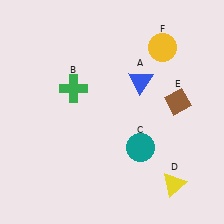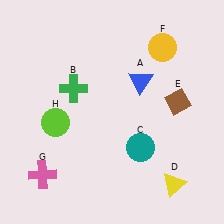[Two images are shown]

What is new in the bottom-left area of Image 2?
A pink cross (G) was added in the bottom-left area of Image 2.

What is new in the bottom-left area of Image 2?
A lime circle (H) was added in the bottom-left area of Image 2.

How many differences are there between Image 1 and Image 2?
There are 2 differences between the two images.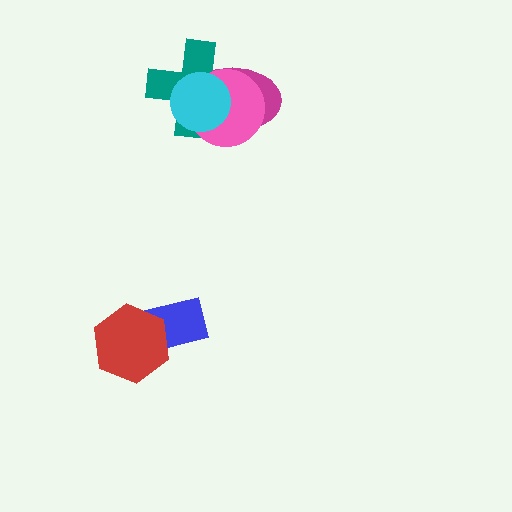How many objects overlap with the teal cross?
3 objects overlap with the teal cross.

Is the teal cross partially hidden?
Yes, it is partially covered by another shape.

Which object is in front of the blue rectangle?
The red hexagon is in front of the blue rectangle.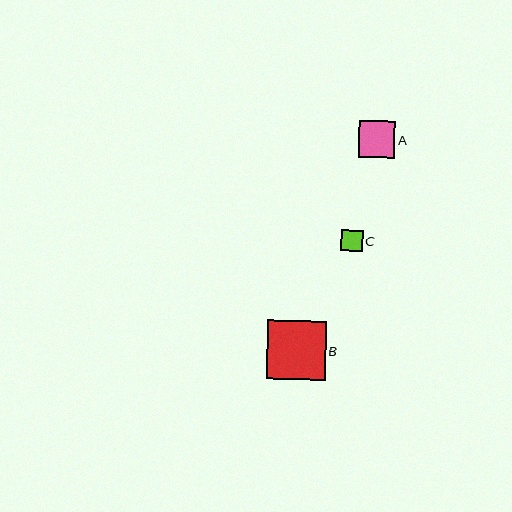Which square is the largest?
Square B is the largest with a size of approximately 59 pixels.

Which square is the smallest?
Square C is the smallest with a size of approximately 21 pixels.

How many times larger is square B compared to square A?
Square B is approximately 1.6 times the size of square A.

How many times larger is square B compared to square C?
Square B is approximately 2.8 times the size of square C.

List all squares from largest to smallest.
From largest to smallest: B, A, C.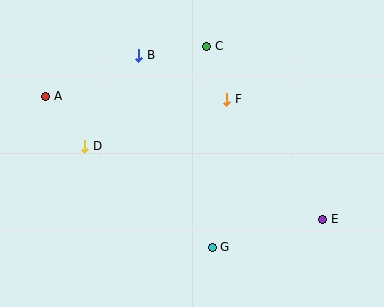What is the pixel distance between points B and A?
The distance between B and A is 102 pixels.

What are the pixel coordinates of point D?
Point D is at (85, 146).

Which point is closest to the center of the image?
Point F at (227, 99) is closest to the center.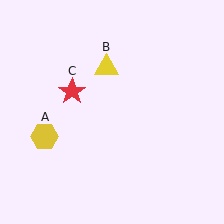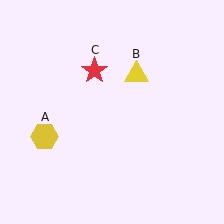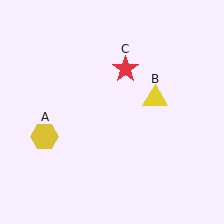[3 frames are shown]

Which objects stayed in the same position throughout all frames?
Yellow hexagon (object A) remained stationary.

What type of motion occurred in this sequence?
The yellow triangle (object B), red star (object C) rotated clockwise around the center of the scene.